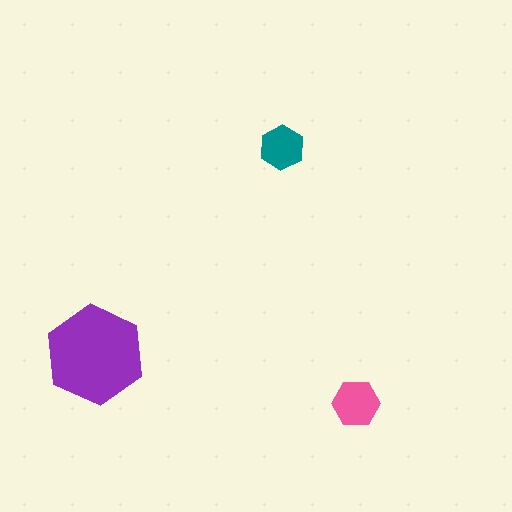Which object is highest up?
The teal hexagon is topmost.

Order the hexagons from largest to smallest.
the purple one, the pink one, the teal one.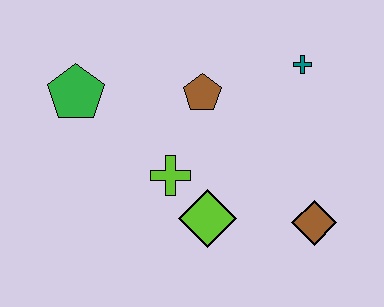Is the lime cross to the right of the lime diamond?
No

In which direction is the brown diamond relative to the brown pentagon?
The brown diamond is below the brown pentagon.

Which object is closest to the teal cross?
The brown pentagon is closest to the teal cross.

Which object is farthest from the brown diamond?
The green pentagon is farthest from the brown diamond.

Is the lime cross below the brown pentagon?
Yes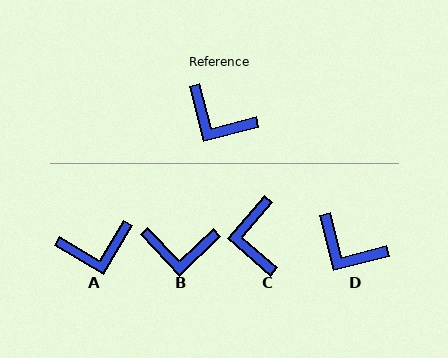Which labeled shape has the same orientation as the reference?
D.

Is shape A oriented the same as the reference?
No, it is off by about 45 degrees.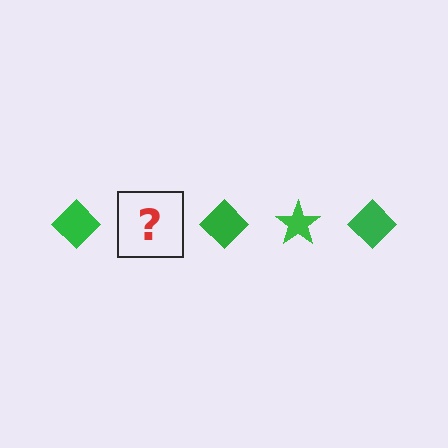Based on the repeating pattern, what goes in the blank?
The blank should be a green star.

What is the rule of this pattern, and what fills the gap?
The rule is that the pattern cycles through diamond, star shapes in green. The gap should be filled with a green star.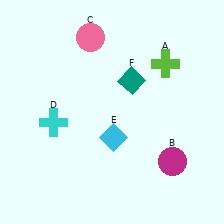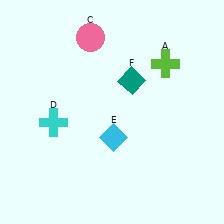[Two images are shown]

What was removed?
The magenta circle (B) was removed in Image 2.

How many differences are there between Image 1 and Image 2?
There is 1 difference between the two images.